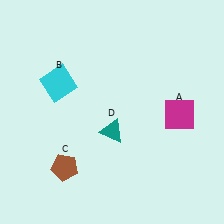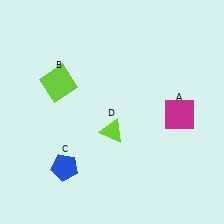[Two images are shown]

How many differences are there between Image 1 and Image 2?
There are 3 differences between the two images.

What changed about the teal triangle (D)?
In Image 1, D is teal. In Image 2, it changed to lime.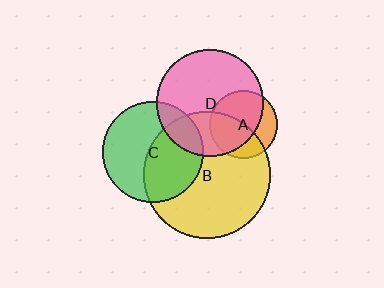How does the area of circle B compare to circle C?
Approximately 1.6 times.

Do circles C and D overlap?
Yes.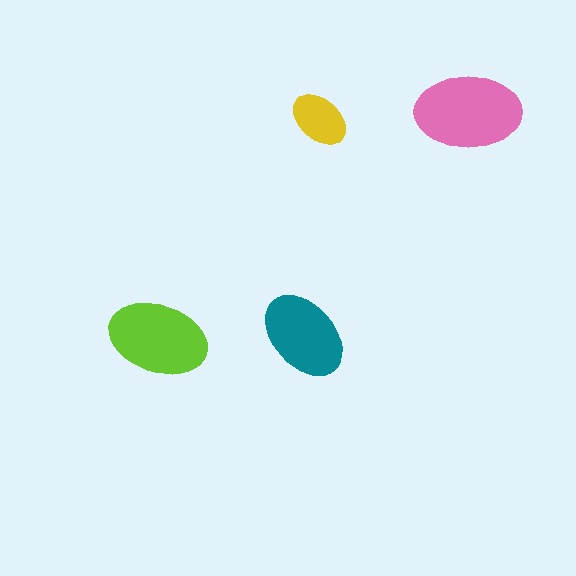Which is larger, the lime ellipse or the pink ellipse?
The pink one.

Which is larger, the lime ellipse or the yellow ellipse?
The lime one.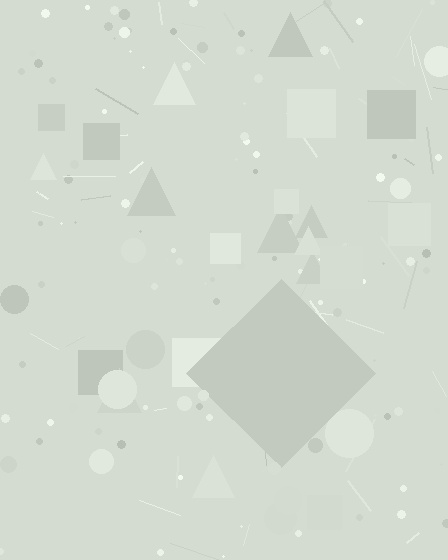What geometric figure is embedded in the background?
A diamond is embedded in the background.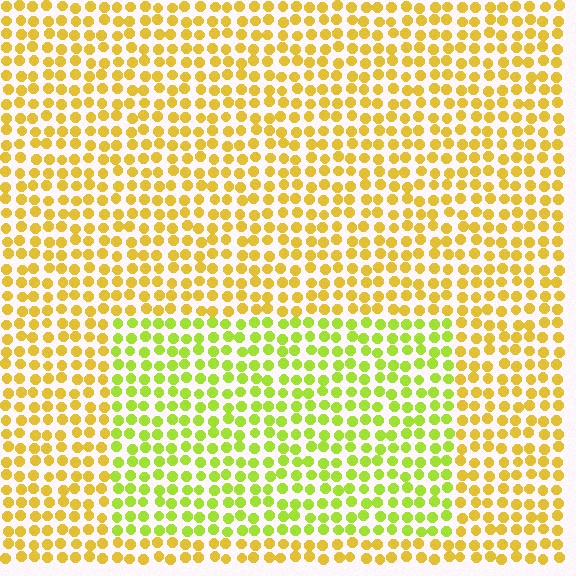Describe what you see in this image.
The image is filled with small yellow elements in a uniform arrangement. A rectangle-shaped region is visible where the elements are tinted to a slightly different hue, forming a subtle color boundary.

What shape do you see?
I see a rectangle.